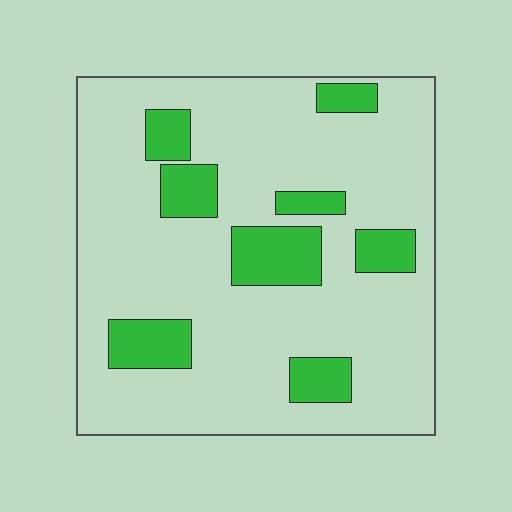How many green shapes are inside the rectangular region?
8.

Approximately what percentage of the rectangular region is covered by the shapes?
Approximately 20%.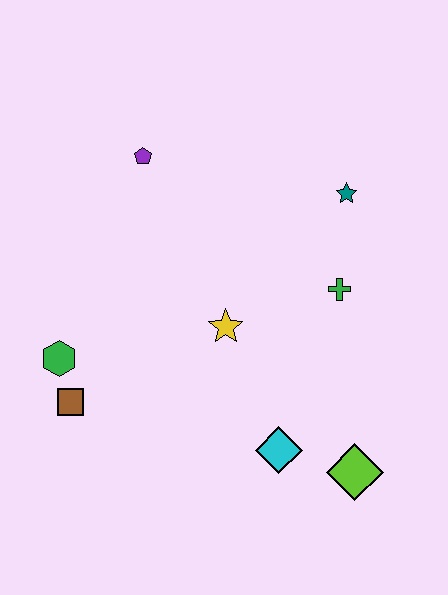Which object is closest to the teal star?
The green cross is closest to the teal star.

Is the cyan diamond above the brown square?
No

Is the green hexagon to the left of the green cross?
Yes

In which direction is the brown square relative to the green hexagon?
The brown square is below the green hexagon.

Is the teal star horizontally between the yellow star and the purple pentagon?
No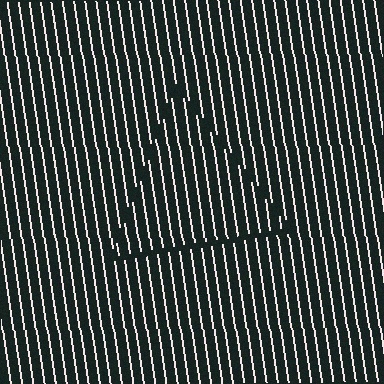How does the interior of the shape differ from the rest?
The interior of the shape contains the same grating, shifted by half a period — the contour is defined by the phase discontinuity where line-ends from the inner and outer gratings abut.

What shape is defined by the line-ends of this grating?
An illusory triangle. The interior of the shape contains the same grating, shifted by half a period — the contour is defined by the phase discontinuity where line-ends from the inner and outer gratings abut.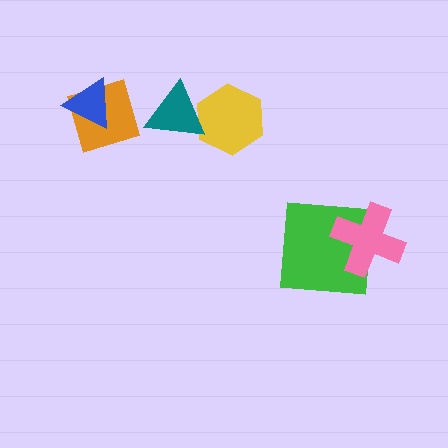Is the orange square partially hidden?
Yes, it is partially covered by another shape.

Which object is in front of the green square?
The pink cross is in front of the green square.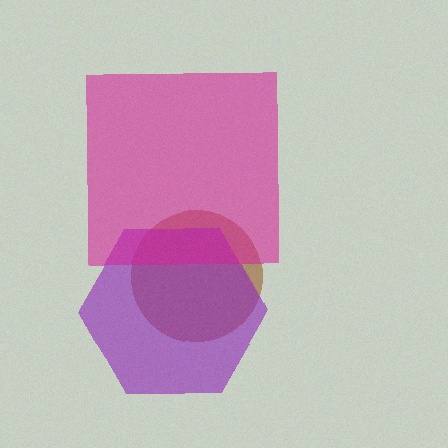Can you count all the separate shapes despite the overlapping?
Yes, there are 3 separate shapes.